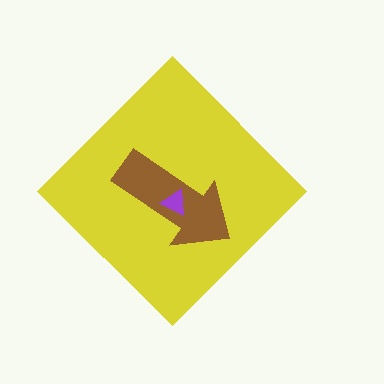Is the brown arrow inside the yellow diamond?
Yes.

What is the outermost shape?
The yellow diamond.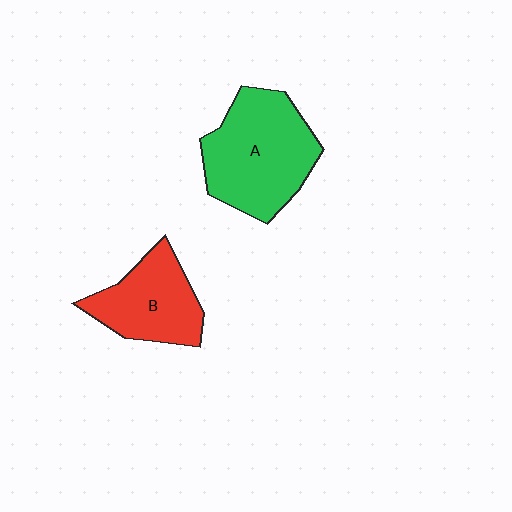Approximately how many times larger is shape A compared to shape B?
Approximately 1.4 times.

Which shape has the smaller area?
Shape B (red).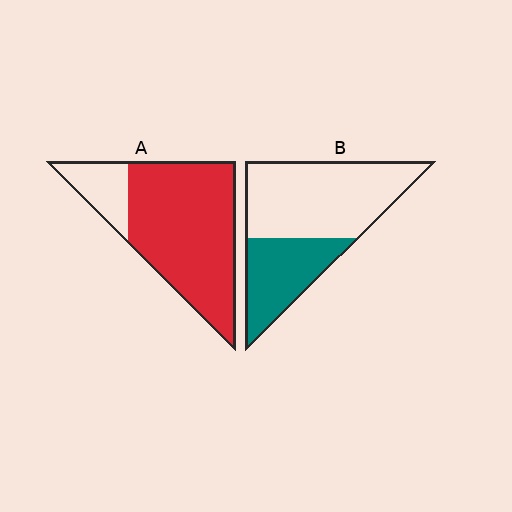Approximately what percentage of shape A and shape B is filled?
A is approximately 80% and B is approximately 35%.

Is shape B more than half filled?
No.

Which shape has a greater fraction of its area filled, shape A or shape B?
Shape A.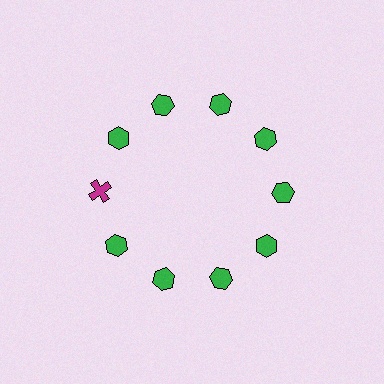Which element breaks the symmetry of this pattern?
The magenta cross at roughly the 9 o'clock position breaks the symmetry. All other shapes are green hexagons.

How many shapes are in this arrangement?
There are 10 shapes arranged in a ring pattern.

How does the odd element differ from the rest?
It differs in both color (magenta instead of green) and shape (cross instead of hexagon).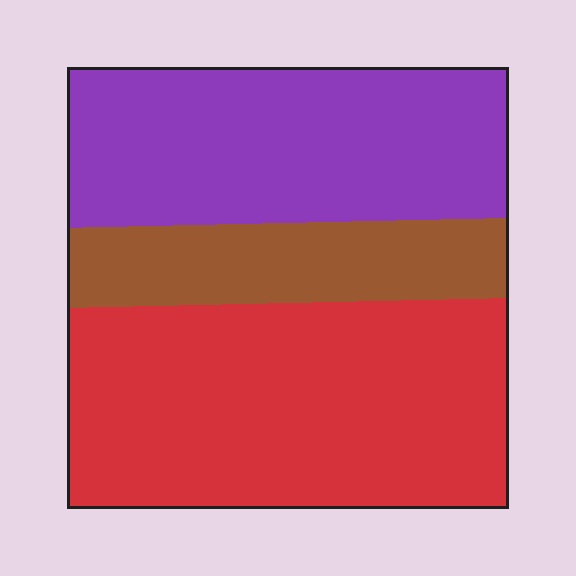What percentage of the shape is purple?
Purple covers 35% of the shape.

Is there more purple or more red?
Red.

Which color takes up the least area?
Brown, at roughly 20%.